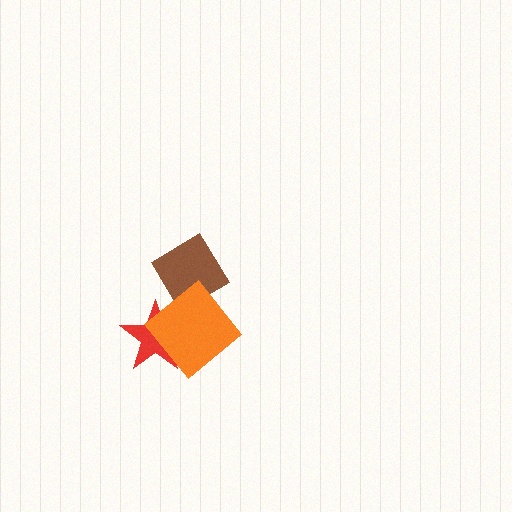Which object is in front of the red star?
The orange diamond is in front of the red star.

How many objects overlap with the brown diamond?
0 objects overlap with the brown diamond.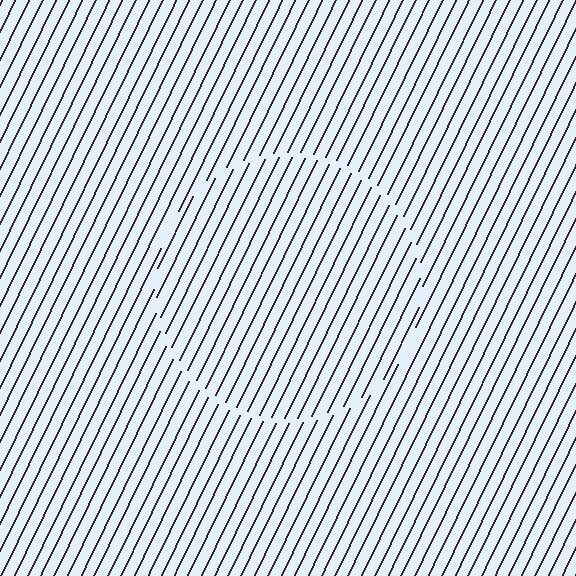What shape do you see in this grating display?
An illusory circle. The interior of the shape contains the same grating, shifted by half a period — the contour is defined by the phase discontinuity where line-ends from the inner and outer gratings abut.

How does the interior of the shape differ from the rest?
The interior of the shape contains the same grating, shifted by half a period — the contour is defined by the phase discontinuity where line-ends from the inner and outer gratings abut.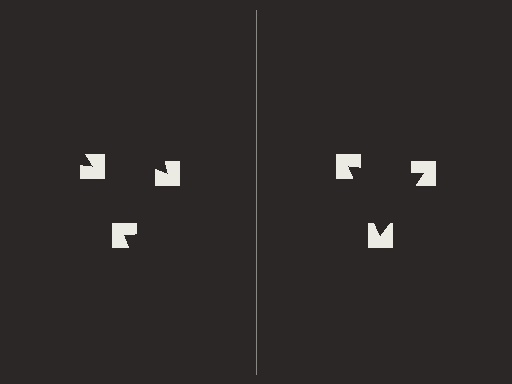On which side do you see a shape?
An illusory triangle appears on the right side. On the left side the wedge cuts are rotated, so no coherent shape forms.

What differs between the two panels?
The notched squares are positioned identically on both sides; only the wedge orientations differ. On the right they align to a triangle; on the left they are misaligned.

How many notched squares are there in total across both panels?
6 — 3 on each side.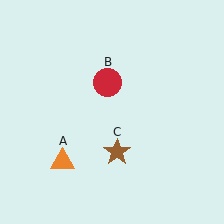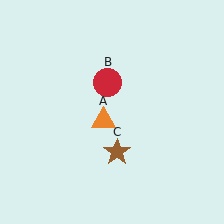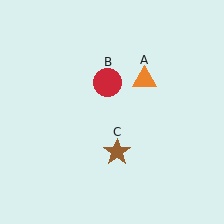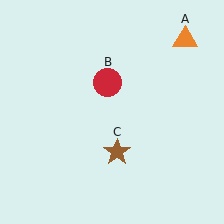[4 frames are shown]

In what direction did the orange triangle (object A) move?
The orange triangle (object A) moved up and to the right.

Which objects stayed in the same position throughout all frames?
Red circle (object B) and brown star (object C) remained stationary.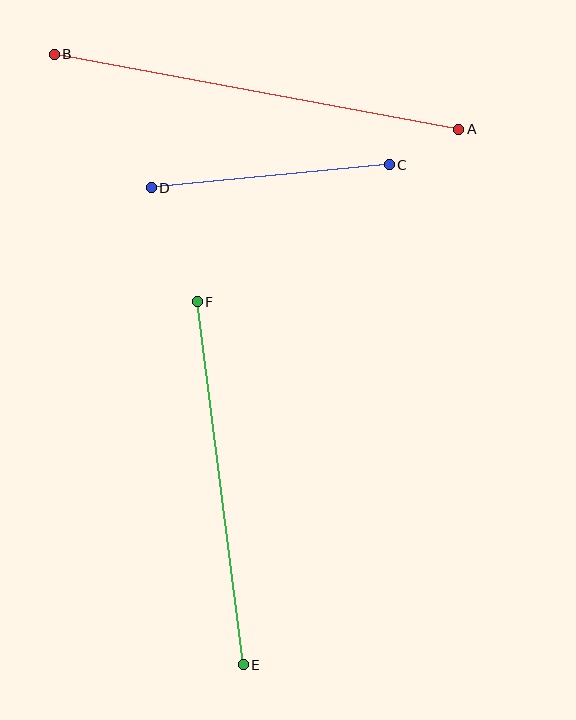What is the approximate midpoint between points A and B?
The midpoint is at approximately (257, 92) pixels.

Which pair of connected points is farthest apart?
Points A and B are farthest apart.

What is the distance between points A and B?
The distance is approximately 411 pixels.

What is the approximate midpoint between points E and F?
The midpoint is at approximately (220, 483) pixels.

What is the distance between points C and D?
The distance is approximately 239 pixels.